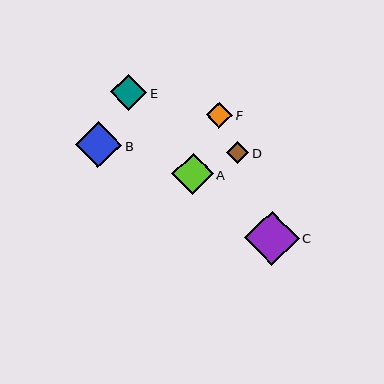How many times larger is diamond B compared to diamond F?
Diamond B is approximately 1.8 times the size of diamond F.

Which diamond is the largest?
Diamond C is the largest with a size of approximately 55 pixels.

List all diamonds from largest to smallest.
From largest to smallest: C, B, A, E, F, D.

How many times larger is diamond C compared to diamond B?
Diamond C is approximately 1.2 times the size of diamond B.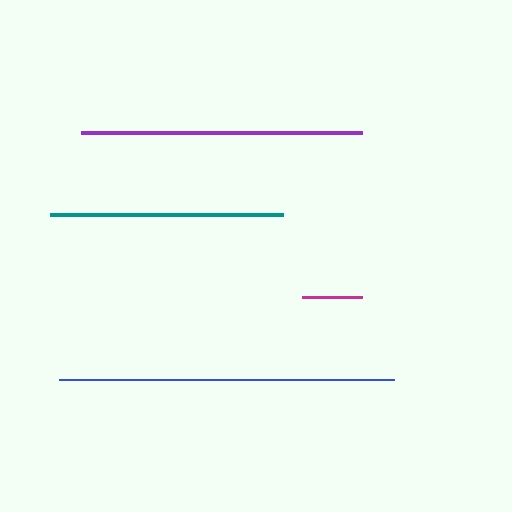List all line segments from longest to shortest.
From longest to shortest: blue, purple, teal, magenta.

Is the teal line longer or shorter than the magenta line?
The teal line is longer than the magenta line.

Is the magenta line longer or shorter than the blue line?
The blue line is longer than the magenta line.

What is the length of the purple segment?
The purple segment is approximately 281 pixels long.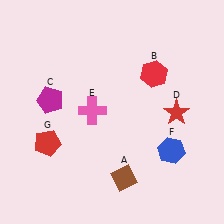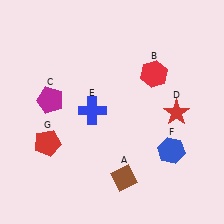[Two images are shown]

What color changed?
The cross (E) changed from pink in Image 1 to blue in Image 2.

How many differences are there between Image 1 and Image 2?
There is 1 difference between the two images.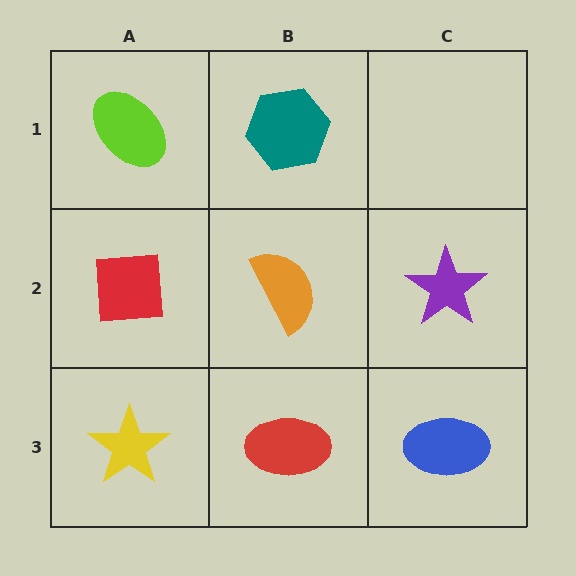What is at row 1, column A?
A lime ellipse.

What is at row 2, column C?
A purple star.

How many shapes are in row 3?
3 shapes.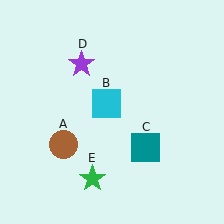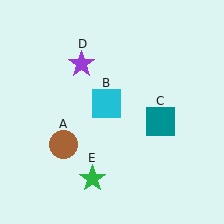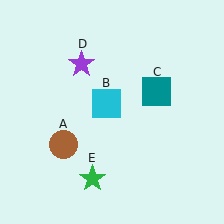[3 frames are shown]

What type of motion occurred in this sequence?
The teal square (object C) rotated counterclockwise around the center of the scene.